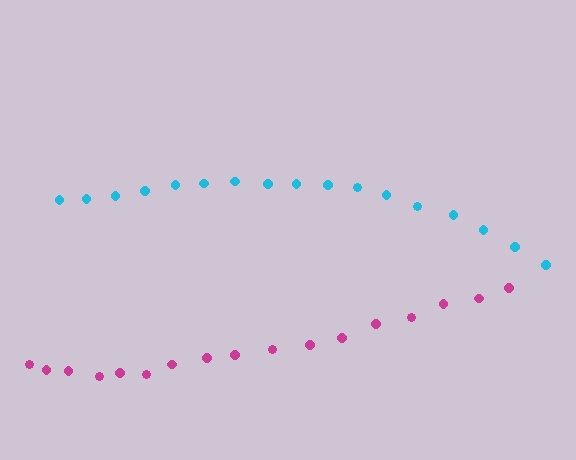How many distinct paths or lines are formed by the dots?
There are 2 distinct paths.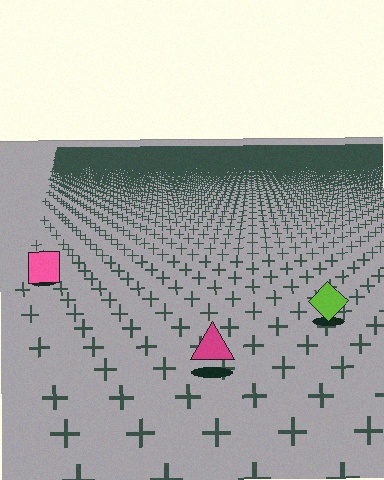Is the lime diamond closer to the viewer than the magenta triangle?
No. The magenta triangle is closer — you can tell from the texture gradient: the ground texture is coarser near it.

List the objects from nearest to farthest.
From nearest to farthest: the magenta triangle, the lime diamond, the pink square.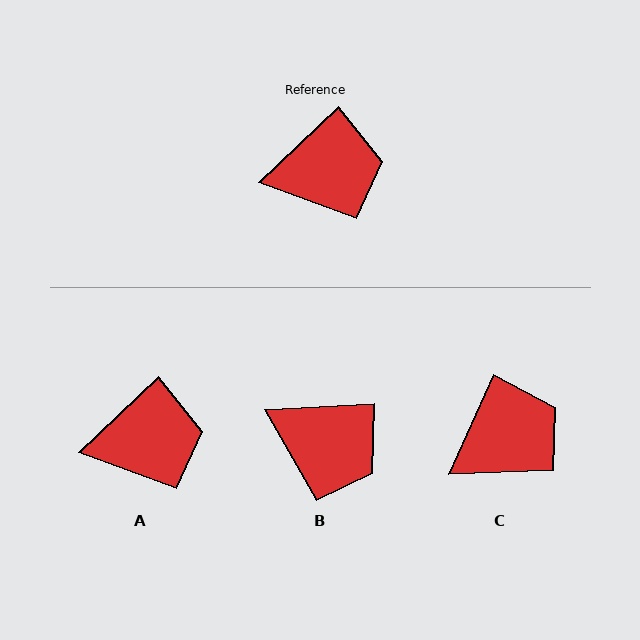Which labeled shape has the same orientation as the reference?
A.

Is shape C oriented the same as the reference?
No, it is off by about 23 degrees.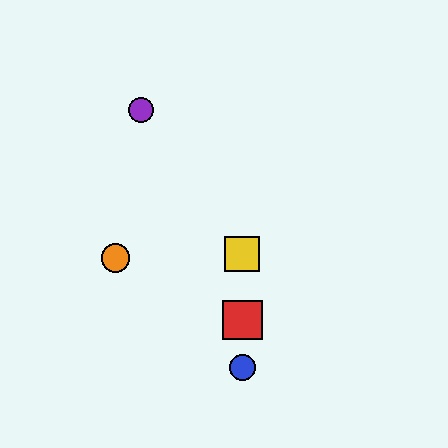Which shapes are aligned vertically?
The red square, the blue circle, the green circle, the yellow square are aligned vertically.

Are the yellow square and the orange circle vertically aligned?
No, the yellow square is at x≈242 and the orange circle is at x≈115.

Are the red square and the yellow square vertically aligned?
Yes, both are at x≈242.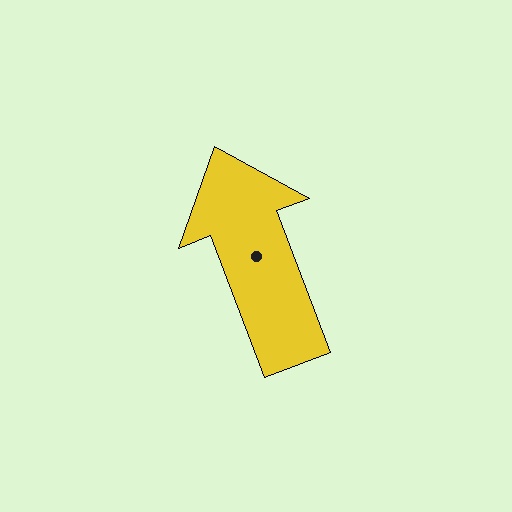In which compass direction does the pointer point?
North.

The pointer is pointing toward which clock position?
Roughly 11 o'clock.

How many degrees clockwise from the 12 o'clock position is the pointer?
Approximately 339 degrees.